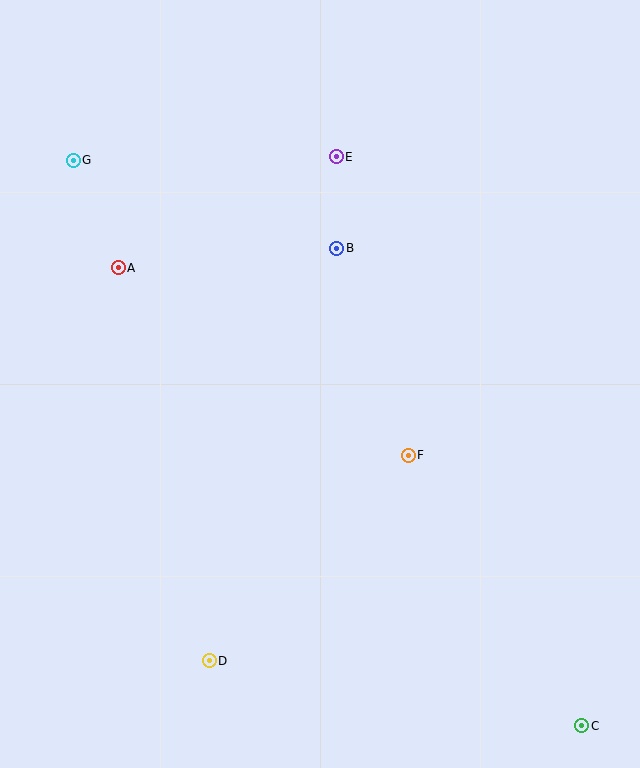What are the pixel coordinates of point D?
Point D is at (209, 661).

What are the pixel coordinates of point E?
Point E is at (336, 157).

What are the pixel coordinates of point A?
Point A is at (118, 268).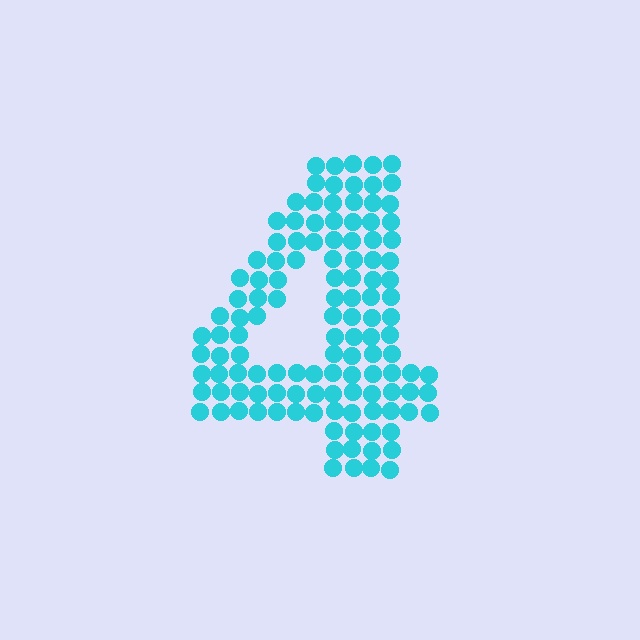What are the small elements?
The small elements are circles.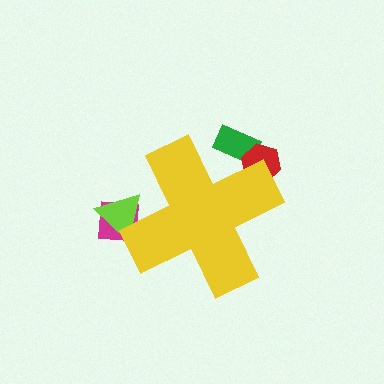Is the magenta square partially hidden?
Yes, the magenta square is partially hidden behind the yellow cross.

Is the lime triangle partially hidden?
Yes, the lime triangle is partially hidden behind the yellow cross.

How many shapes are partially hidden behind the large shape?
4 shapes are partially hidden.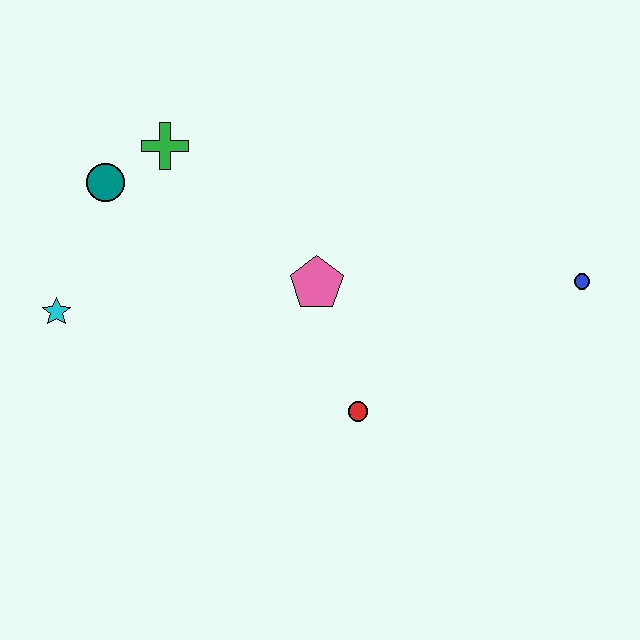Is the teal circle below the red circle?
No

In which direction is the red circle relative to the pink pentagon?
The red circle is below the pink pentagon.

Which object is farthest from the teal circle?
The blue circle is farthest from the teal circle.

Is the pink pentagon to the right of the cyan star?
Yes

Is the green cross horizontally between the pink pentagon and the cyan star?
Yes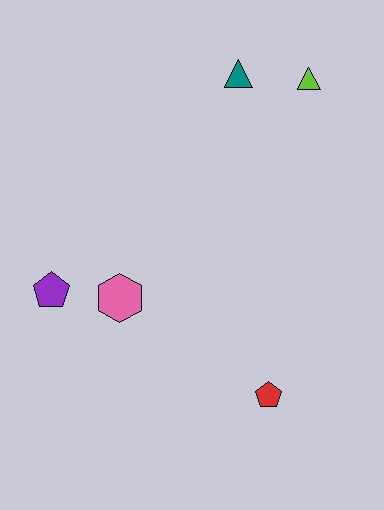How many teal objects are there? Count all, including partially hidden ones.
There is 1 teal object.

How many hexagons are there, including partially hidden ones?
There is 1 hexagon.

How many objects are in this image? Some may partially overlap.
There are 5 objects.